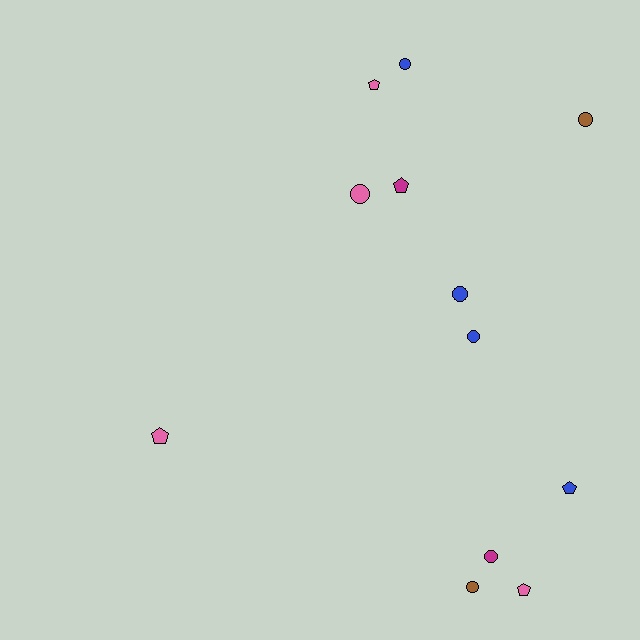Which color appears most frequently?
Pink, with 4 objects.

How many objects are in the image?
There are 12 objects.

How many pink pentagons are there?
There are 3 pink pentagons.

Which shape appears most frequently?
Circle, with 7 objects.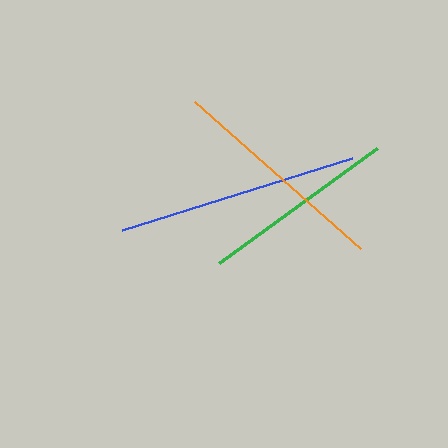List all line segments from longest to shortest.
From longest to shortest: blue, orange, green.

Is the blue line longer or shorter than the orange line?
The blue line is longer than the orange line.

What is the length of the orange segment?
The orange segment is approximately 222 pixels long.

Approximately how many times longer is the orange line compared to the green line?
The orange line is approximately 1.1 times the length of the green line.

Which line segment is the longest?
The blue line is the longest at approximately 241 pixels.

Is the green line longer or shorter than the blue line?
The blue line is longer than the green line.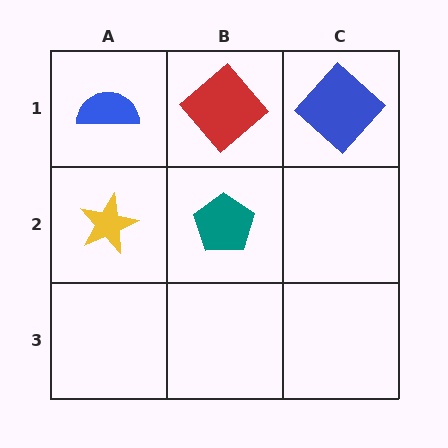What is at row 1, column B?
A red diamond.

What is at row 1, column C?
A blue diamond.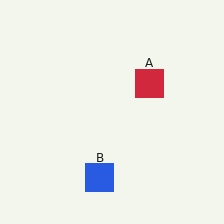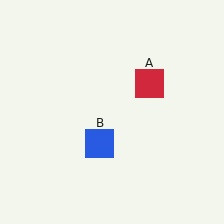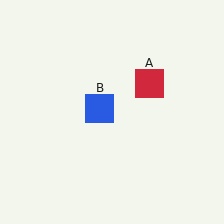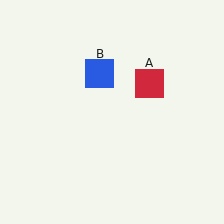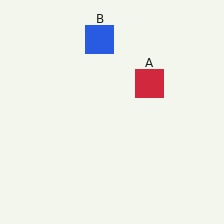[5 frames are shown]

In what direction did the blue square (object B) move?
The blue square (object B) moved up.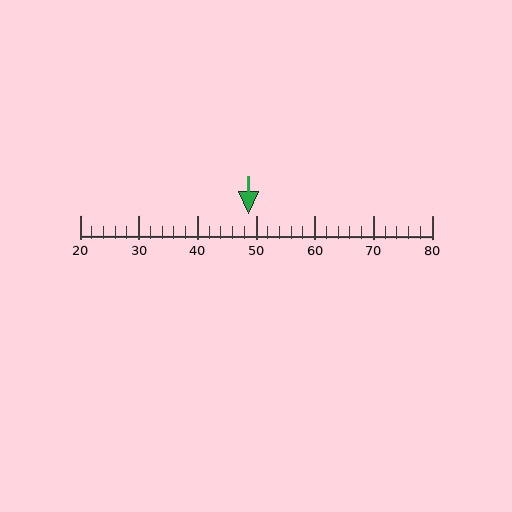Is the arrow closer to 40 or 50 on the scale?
The arrow is closer to 50.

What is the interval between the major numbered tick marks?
The major tick marks are spaced 10 units apart.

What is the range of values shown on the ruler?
The ruler shows values from 20 to 80.